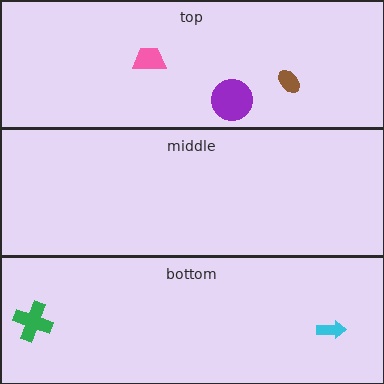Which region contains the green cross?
The bottom region.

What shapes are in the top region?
The purple circle, the brown ellipse, the pink trapezoid.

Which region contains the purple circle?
The top region.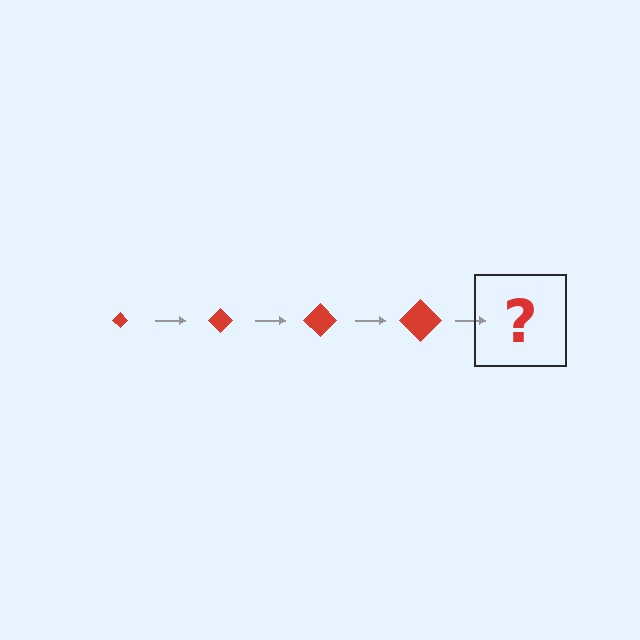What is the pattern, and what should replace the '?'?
The pattern is that the diamond gets progressively larger each step. The '?' should be a red diamond, larger than the previous one.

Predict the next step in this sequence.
The next step is a red diamond, larger than the previous one.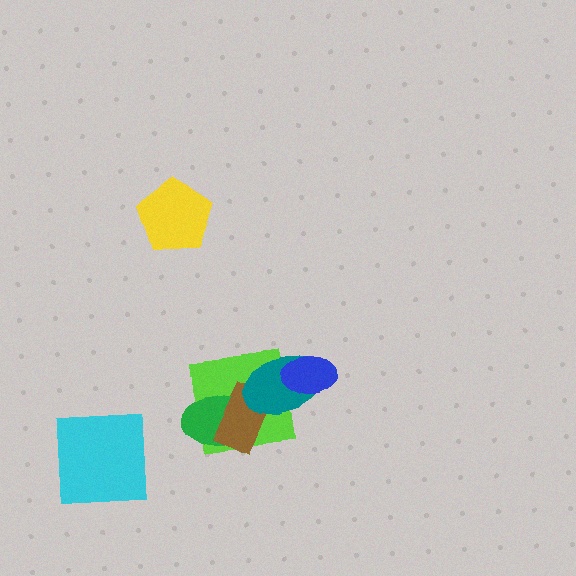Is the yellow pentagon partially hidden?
No, no other shape covers it.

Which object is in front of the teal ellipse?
The blue ellipse is in front of the teal ellipse.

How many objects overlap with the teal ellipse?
3 objects overlap with the teal ellipse.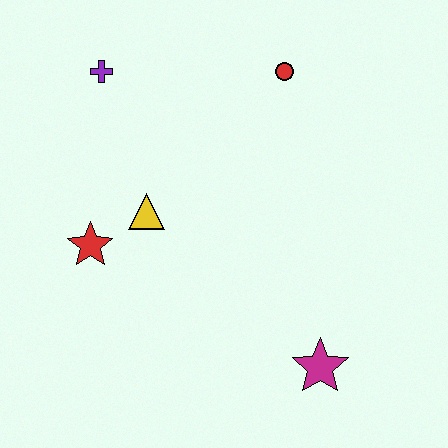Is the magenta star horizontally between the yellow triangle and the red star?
No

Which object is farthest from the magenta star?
The purple cross is farthest from the magenta star.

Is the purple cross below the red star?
No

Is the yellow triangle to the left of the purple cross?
No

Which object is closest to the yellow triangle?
The red star is closest to the yellow triangle.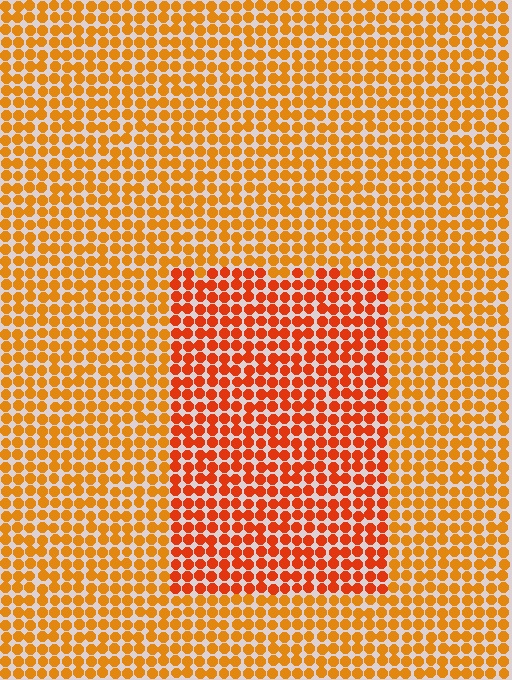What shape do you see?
I see a rectangle.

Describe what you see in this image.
The image is filled with small orange elements in a uniform arrangement. A rectangle-shaped region is visible where the elements are tinted to a slightly different hue, forming a subtle color boundary.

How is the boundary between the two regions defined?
The boundary is defined purely by a slight shift in hue (about 23 degrees). Spacing, size, and orientation are identical on both sides.